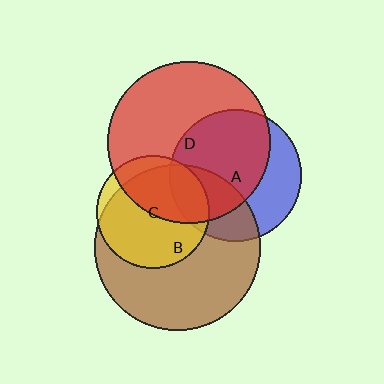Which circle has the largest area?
Circle B (brown).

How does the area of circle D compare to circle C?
Approximately 2.1 times.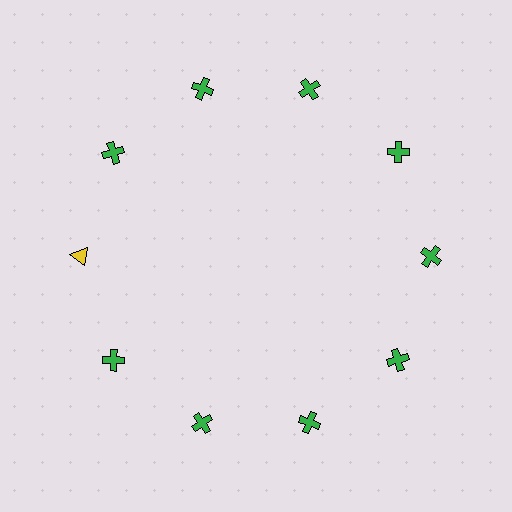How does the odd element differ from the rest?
It differs in both color (yellow instead of green) and shape (triangle instead of cross).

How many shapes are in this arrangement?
There are 10 shapes arranged in a ring pattern.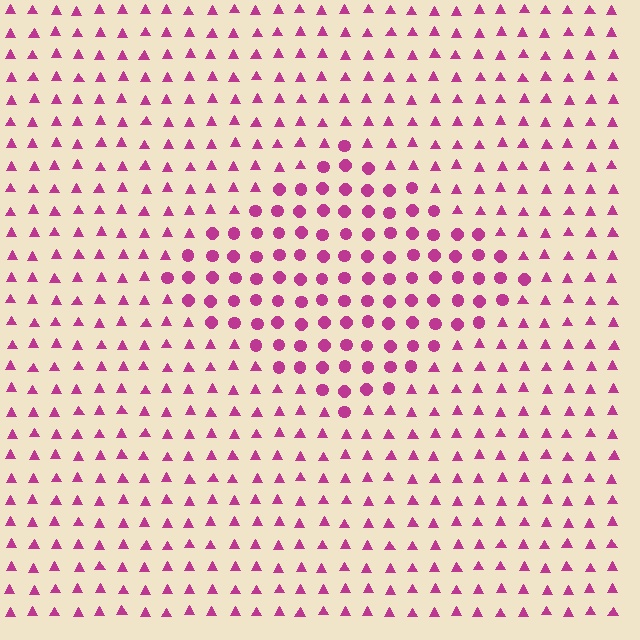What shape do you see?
I see a diamond.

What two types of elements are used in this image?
The image uses circles inside the diamond region and triangles outside it.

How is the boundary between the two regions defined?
The boundary is defined by a change in element shape: circles inside vs. triangles outside. All elements share the same color and spacing.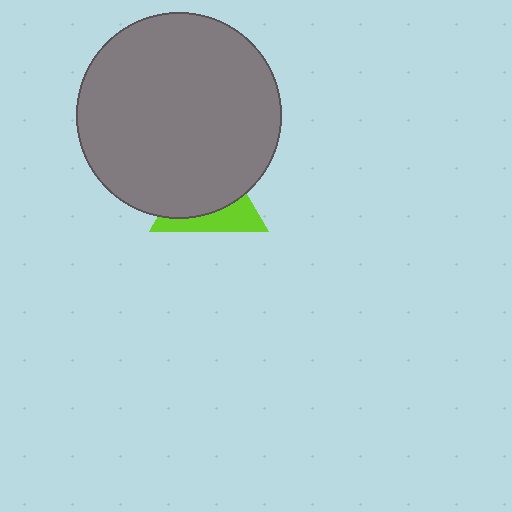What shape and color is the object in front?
The object in front is a gray circle.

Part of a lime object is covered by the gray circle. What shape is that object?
It is a triangle.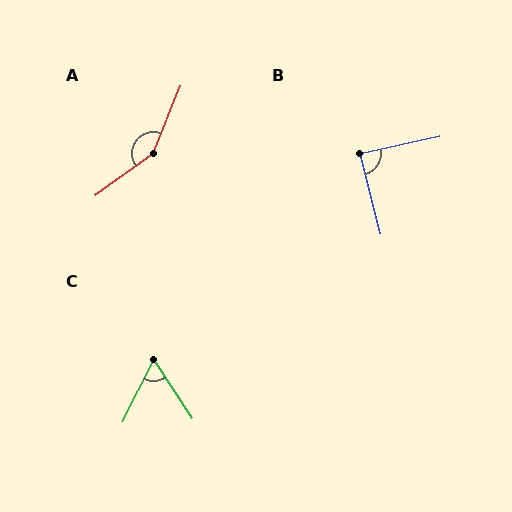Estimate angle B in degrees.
Approximately 88 degrees.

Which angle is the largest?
A, at approximately 148 degrees.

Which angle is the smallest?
C, at approximately 60 degrees.